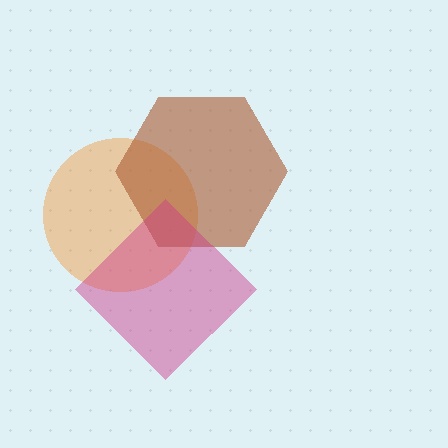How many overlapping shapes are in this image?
There are 3 overlapping shapes in the image.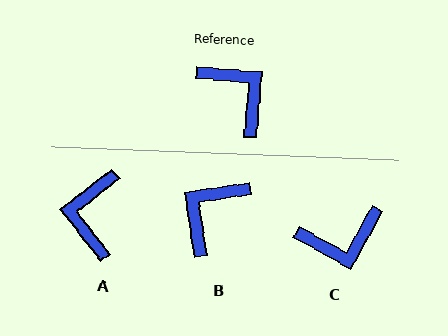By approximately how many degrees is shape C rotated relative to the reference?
Approximately 114 degrees clockwise.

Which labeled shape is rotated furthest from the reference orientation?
A, about 133 degrees away.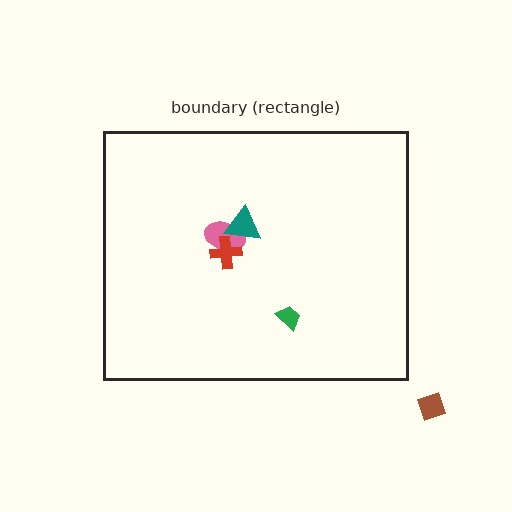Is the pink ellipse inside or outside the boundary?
Inside.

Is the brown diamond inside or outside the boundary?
Outside.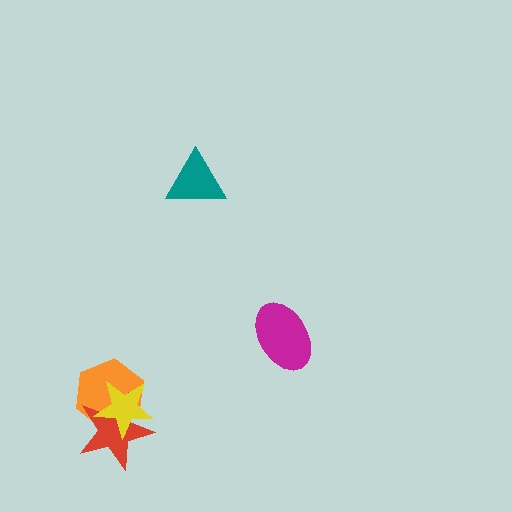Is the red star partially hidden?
Yes, it is partially covered by another shape.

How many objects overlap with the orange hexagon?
2 objects overlap with the orange hexagon.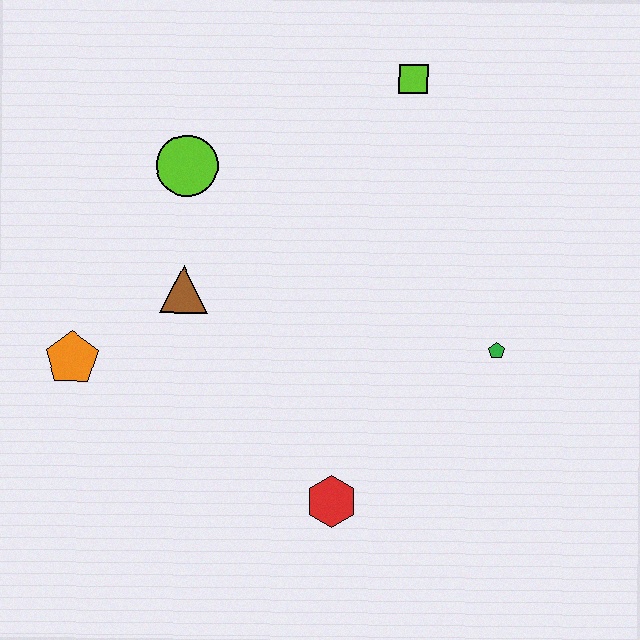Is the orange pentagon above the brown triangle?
No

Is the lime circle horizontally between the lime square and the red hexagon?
No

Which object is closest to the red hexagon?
The green pentagon is closest to the red hexagon.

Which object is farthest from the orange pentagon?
The lime square is farthest from the orange pentagon.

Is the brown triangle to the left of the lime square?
Yes